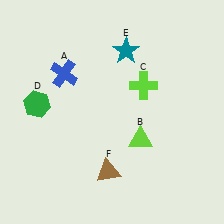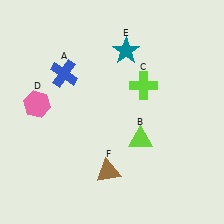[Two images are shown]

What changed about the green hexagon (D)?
In Image 1, D is green. In Image 2, it changed to pink.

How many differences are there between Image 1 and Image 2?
There is 1 difference between the two images.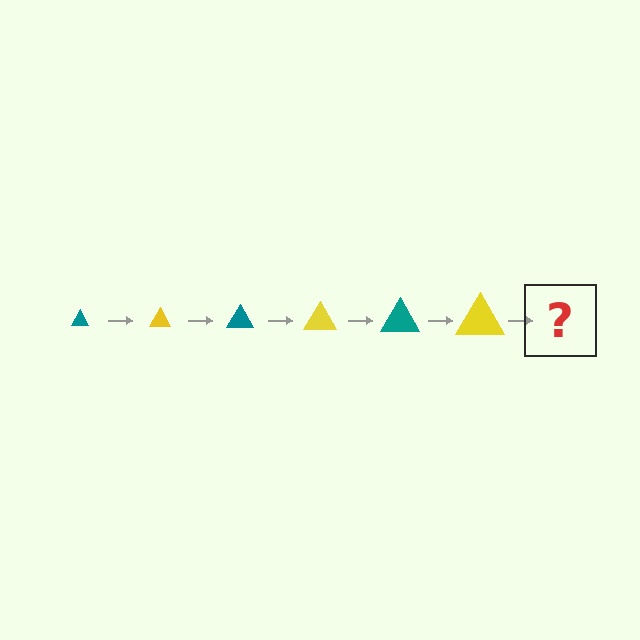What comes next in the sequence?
The next element should be a teal triangle, larger than the previous one.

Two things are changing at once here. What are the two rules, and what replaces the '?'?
The two rules are that the triangle grows larger each step and the color cycles through teal and yellow. The '?' should be a teal triangle, larger than the previous one.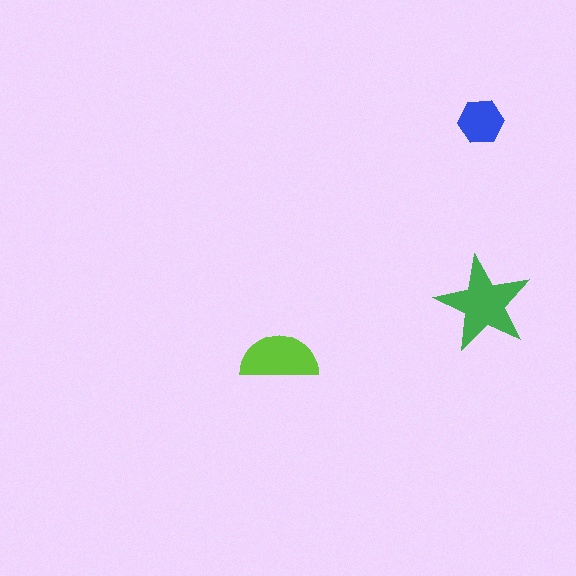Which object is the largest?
The green star.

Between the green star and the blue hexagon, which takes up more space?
The green star.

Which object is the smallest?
The blue hexagon.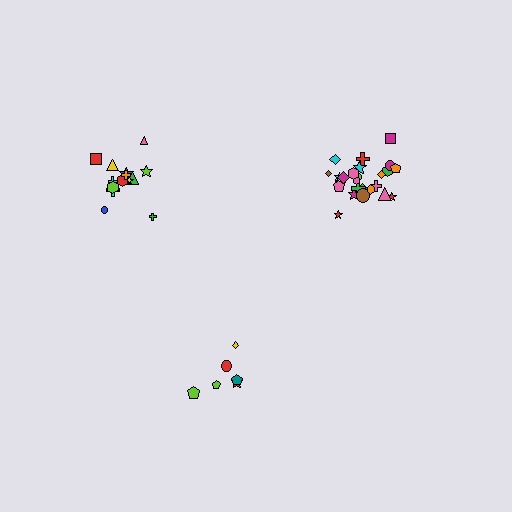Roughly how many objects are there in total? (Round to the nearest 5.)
Roughly 45 objects in total.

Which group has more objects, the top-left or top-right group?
The top-right group.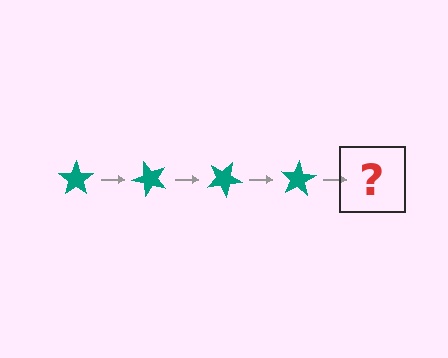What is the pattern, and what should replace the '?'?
The pattern is that the star rotates 50 degrees each step. The '?' should be a teal star rotated 200 degrees.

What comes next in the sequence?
The next element should be a teal star rotated 200 degrees.